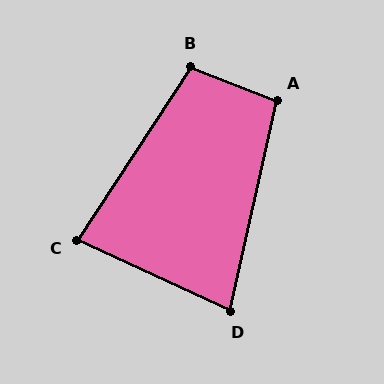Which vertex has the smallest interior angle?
D, at approximately 78 degrees.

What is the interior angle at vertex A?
Approximately 98 degrees (obtuse).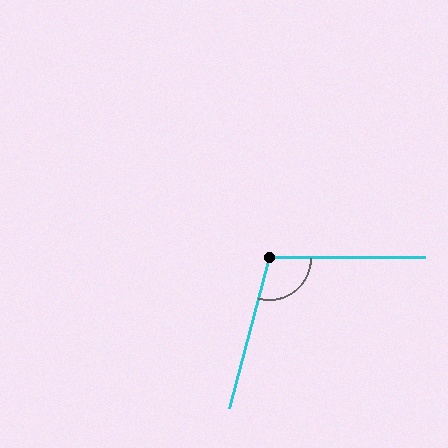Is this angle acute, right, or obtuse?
It is obtuse.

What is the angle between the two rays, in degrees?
Approximately 105 degrees.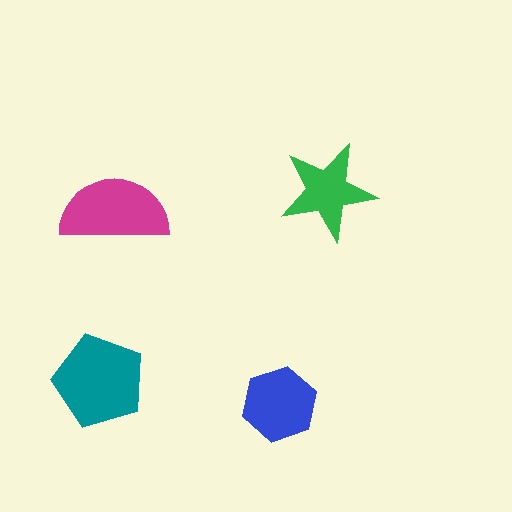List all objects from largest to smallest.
The teal pentagon, the magenta semicircle, the blue hexagon, the green star.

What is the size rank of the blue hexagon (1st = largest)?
3rd.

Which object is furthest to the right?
The green star is rightmost.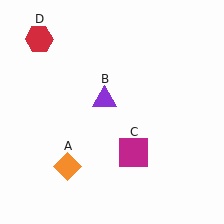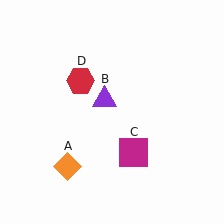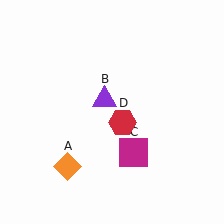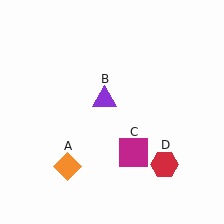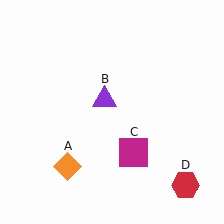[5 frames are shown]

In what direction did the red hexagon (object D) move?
The red hexagon (object D) moved down and to the right.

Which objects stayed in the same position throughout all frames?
Orange diamond (object A) and purple triangle (object B) and magenta square (object C) remained stationary.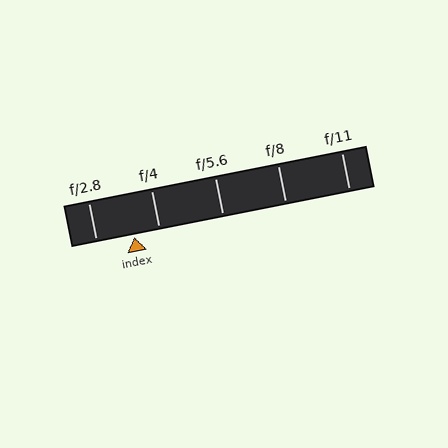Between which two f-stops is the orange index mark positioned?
The index mark is between f/2.8 and f/4.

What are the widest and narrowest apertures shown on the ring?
The widest aperture shown is f/2.8 and the narrowest is f/11.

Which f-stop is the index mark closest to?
The index mark is closest to f/4.